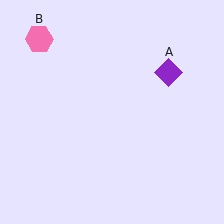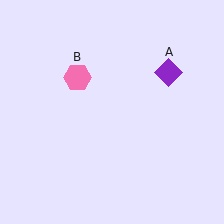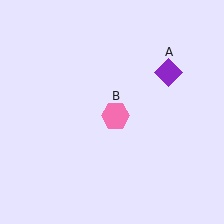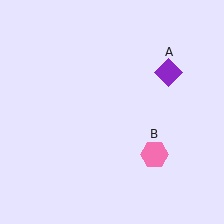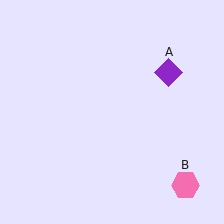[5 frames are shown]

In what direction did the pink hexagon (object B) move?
The pink hexagon (object B) moved down and to the right.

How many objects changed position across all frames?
1 object changed position: pink hexagon (object B).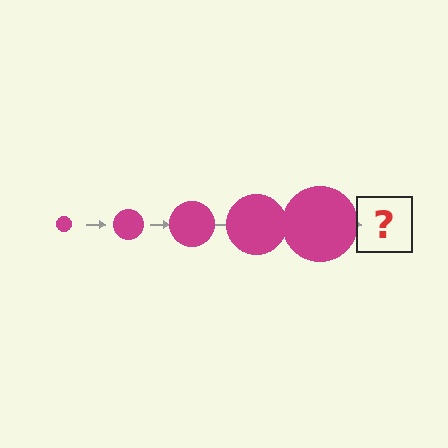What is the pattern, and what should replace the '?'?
The pattern is that the circle gets progressively larger each step. The '?' should be a magenta circle, larger than the previous one.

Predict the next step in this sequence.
The next step is a magenta circle, larger than the previous one.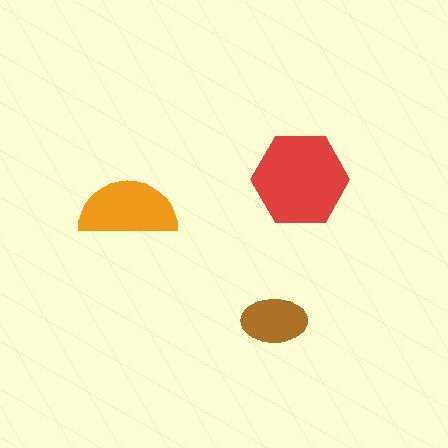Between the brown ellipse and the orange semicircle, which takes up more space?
The orange semicircle.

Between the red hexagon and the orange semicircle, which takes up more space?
The red hexagon.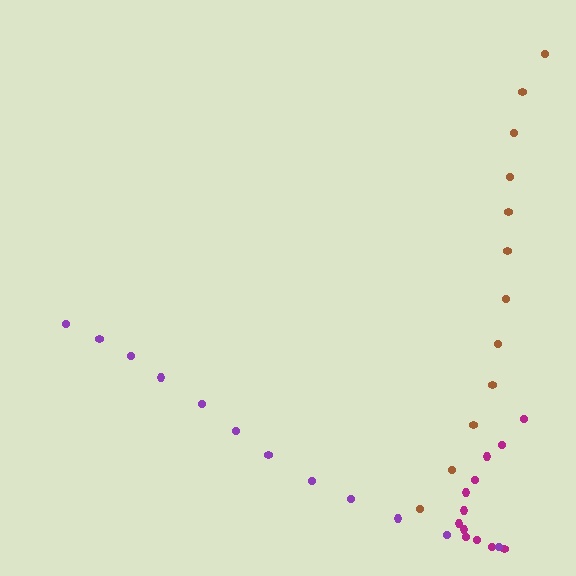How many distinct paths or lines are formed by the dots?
There are 3 distinct paths.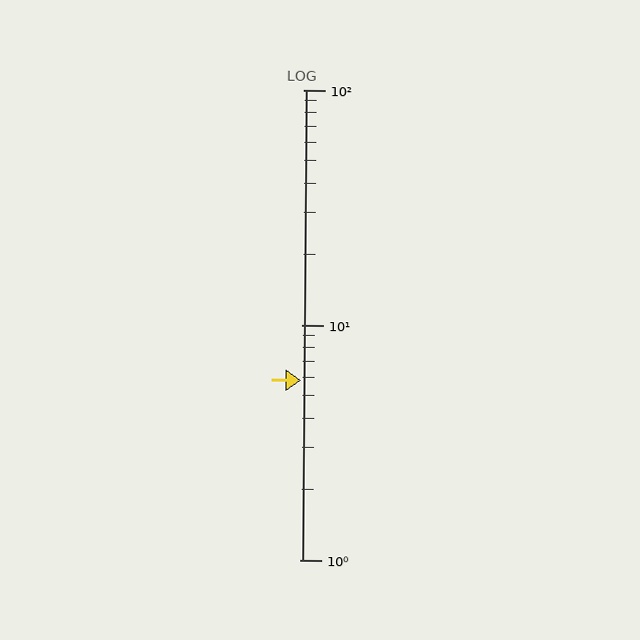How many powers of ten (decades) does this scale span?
The scale spans 2 decades, from 1 to 100.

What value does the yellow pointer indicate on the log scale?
The pointer indicates approximately 5.8.